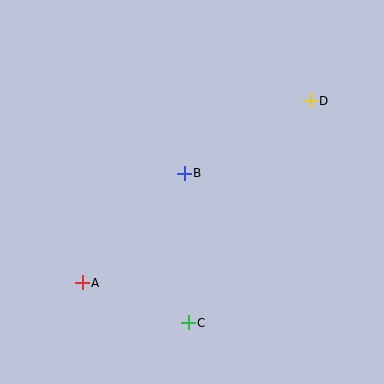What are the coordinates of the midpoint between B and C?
The midpoint between B and C is at (186, 248).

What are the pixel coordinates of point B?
Point B is at (184, 173).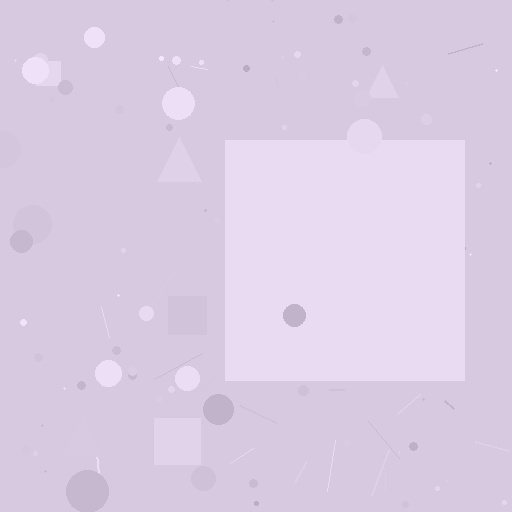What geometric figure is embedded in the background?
A square is embedded in the background.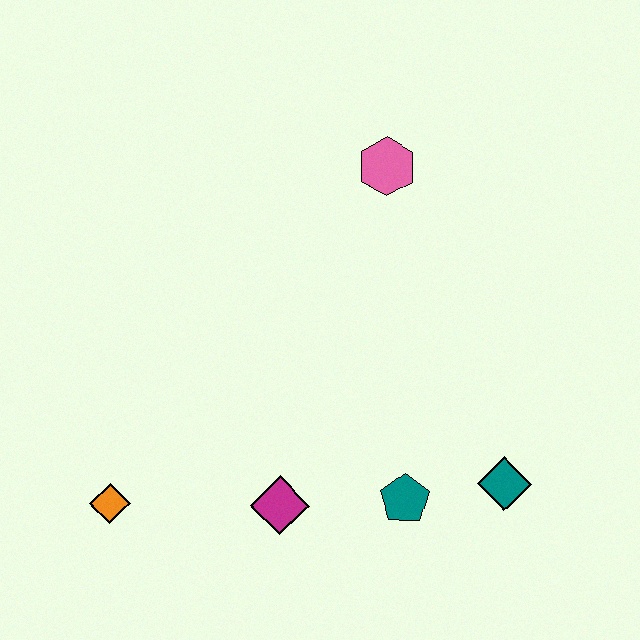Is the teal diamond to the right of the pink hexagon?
Yes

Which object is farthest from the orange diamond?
The pink hexagon is farthest from the orange diamond.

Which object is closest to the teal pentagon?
The teal diamond is closest to the teal pentagon.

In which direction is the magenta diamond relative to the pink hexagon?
The magenta diamond is below the pink hexagon.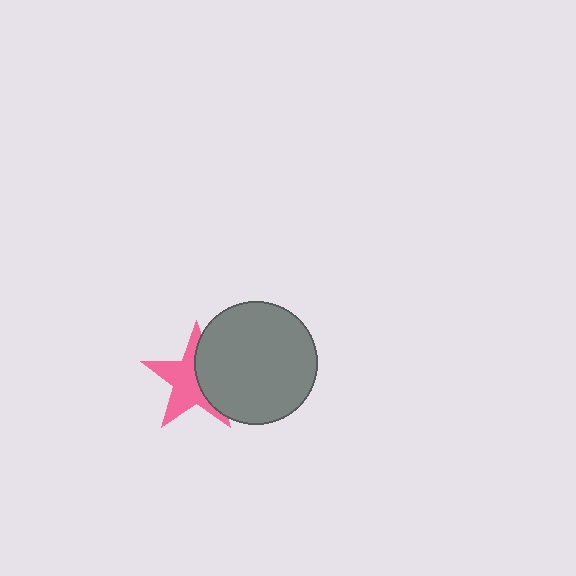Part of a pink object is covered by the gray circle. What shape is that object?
It is a star.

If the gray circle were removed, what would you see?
You would see the complete pink star.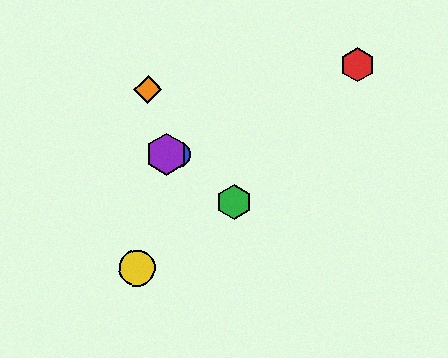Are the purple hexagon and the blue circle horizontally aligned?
Yes, both are at y≈154.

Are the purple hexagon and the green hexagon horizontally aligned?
No, the purple hexagon is at y≈154 and the green hexagon is at y≈202.